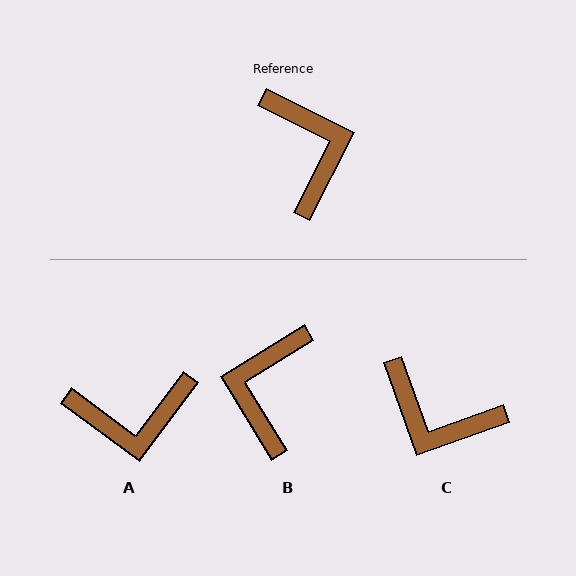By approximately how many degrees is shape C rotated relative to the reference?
Approximately 133 degrees clockwise.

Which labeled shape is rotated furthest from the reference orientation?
B, about 149 degrees away.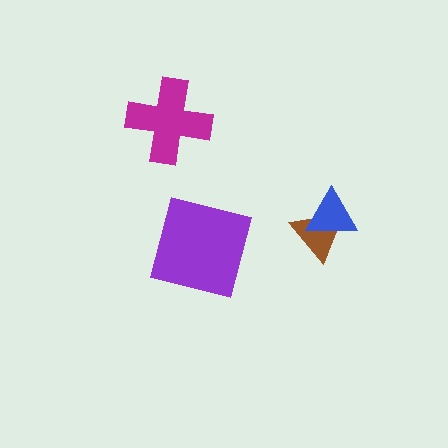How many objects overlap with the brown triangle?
1 object overlaps with the brown triangle.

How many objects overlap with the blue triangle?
1 object overlaps with the blue triangle.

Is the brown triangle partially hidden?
Yes, it is partially covered by another shape.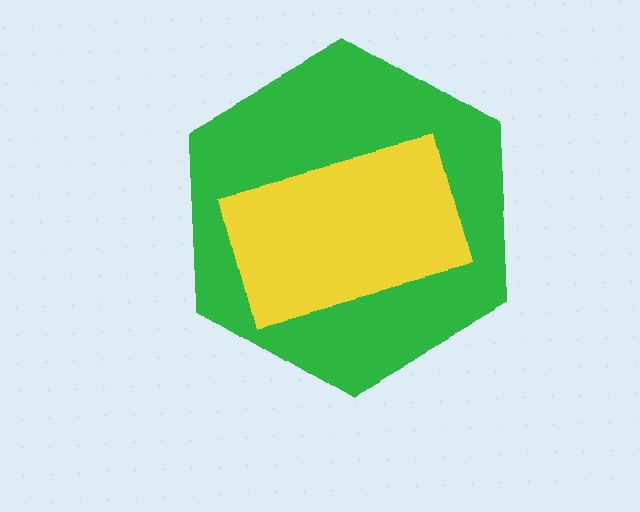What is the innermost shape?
The yellow rectangle.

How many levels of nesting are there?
2.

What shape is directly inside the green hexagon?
The yellow rectangle.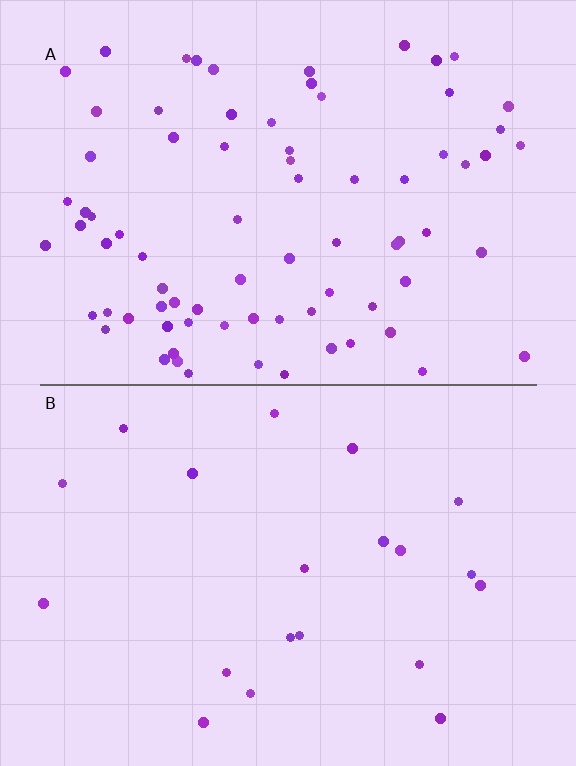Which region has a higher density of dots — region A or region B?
A (the top).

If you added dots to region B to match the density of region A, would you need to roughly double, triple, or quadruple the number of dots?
Approximately quadruple.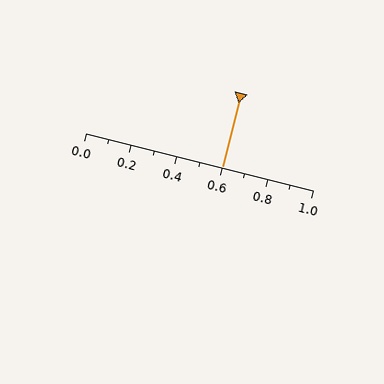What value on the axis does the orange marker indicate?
The marker indicates approximately 0.6.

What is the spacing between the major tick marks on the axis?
The major ticks are spaced 0.2 apart.